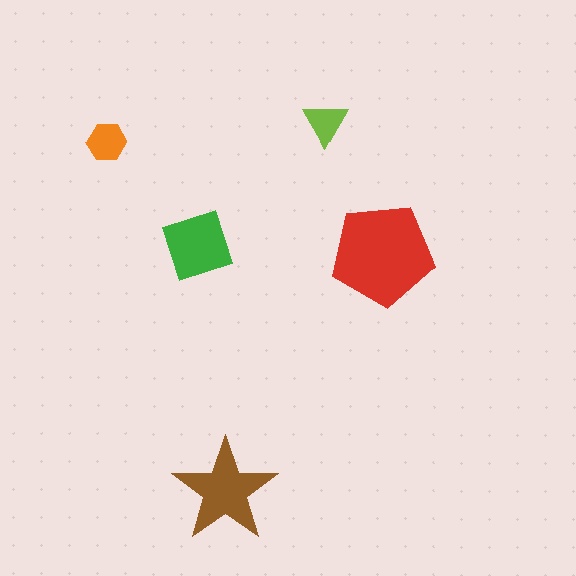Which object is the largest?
The red pentagon.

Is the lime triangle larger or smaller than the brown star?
Smaller.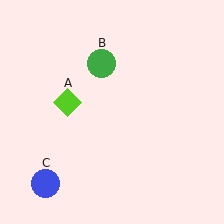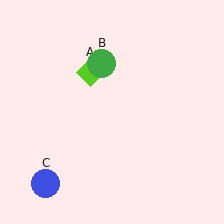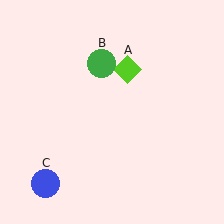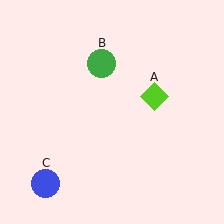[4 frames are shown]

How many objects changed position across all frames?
1 object changed position: lime diamond (object A).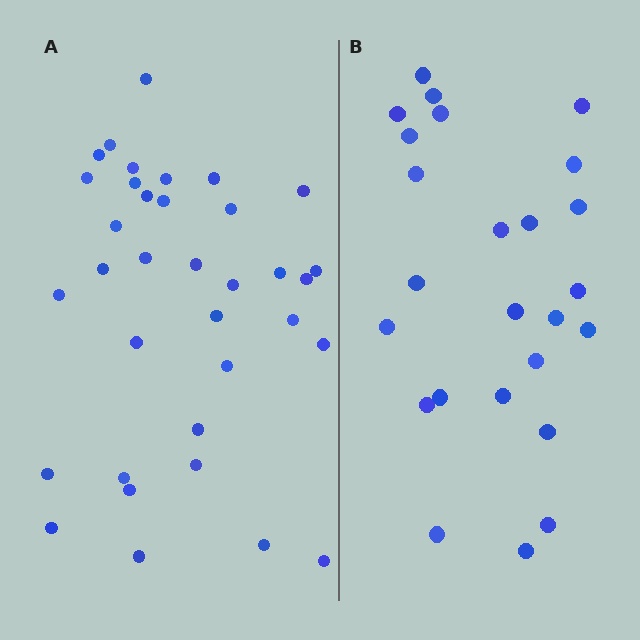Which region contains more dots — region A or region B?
Region A (the left region) has more dots.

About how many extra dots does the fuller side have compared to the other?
Region A has roughly 10 or so more dots than region B.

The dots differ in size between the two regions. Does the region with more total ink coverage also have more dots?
No. Region B has more total ink coverage because its dots are larger, but region A actually contains more individual dots. Total area can be misleading — the number of items is what matters here.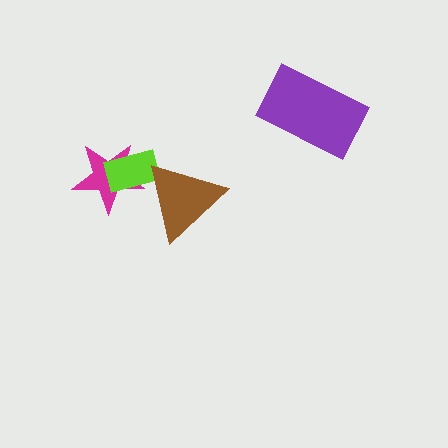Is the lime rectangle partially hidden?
Yes, it is partially covered by another shape.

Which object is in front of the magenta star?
The lime rectangle is in front of the magenta star.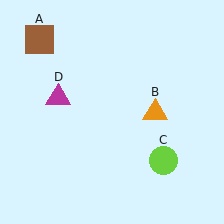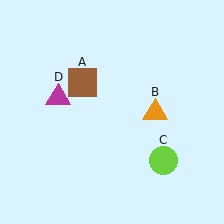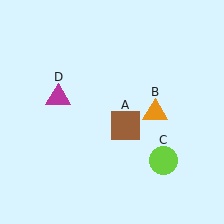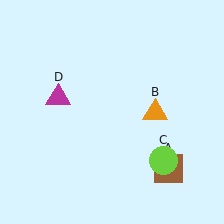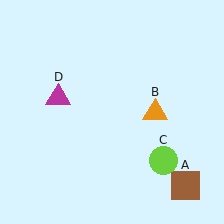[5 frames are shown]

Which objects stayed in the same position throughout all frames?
Orange triangle (object B) and lime circle (object C) and magenta triangle (object D) remained stationary.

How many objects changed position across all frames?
1 object changed position: brown square (object A).